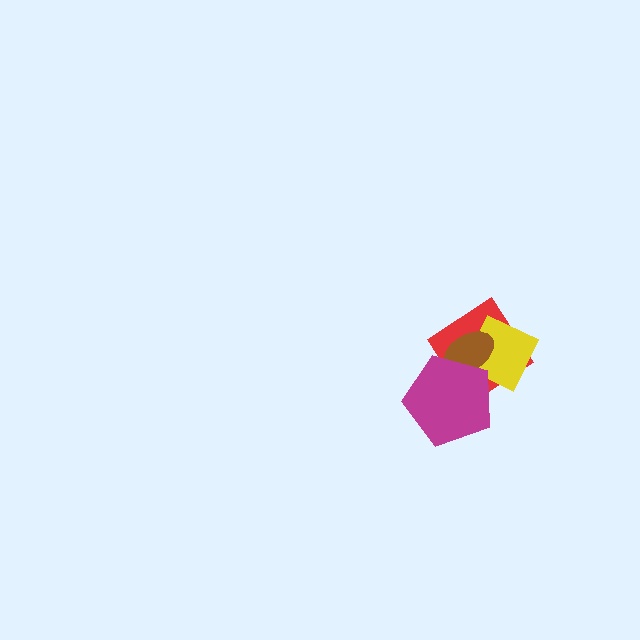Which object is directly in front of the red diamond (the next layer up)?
The yellow square is directly in front of the red diamond.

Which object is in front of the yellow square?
The brown ellipse is in front of the yellow square.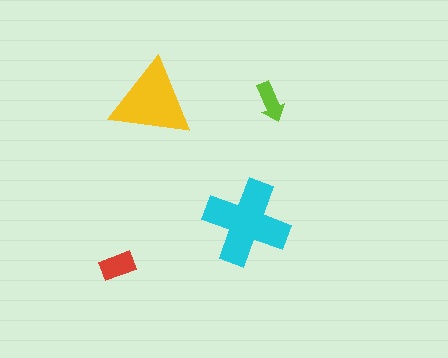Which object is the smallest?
The lime arrow.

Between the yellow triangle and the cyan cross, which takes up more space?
The cyan cross.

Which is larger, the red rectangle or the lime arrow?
The red rectangle.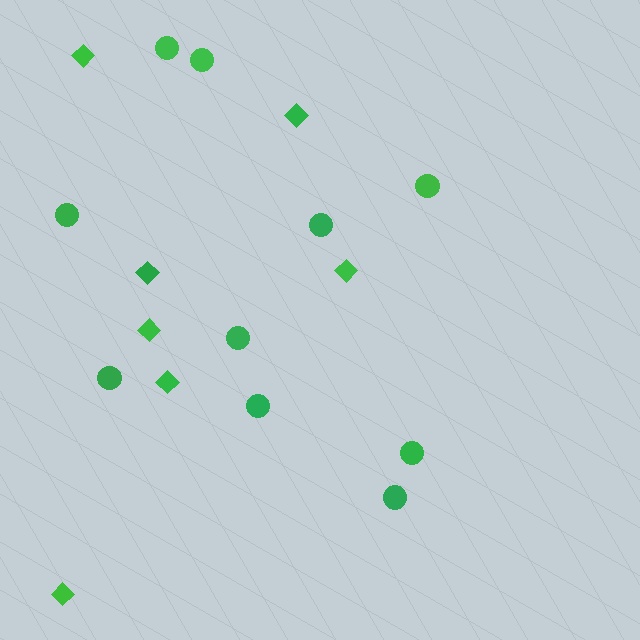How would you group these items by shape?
There are 2 groups: one group of circles (10) and one group of diamonds (7).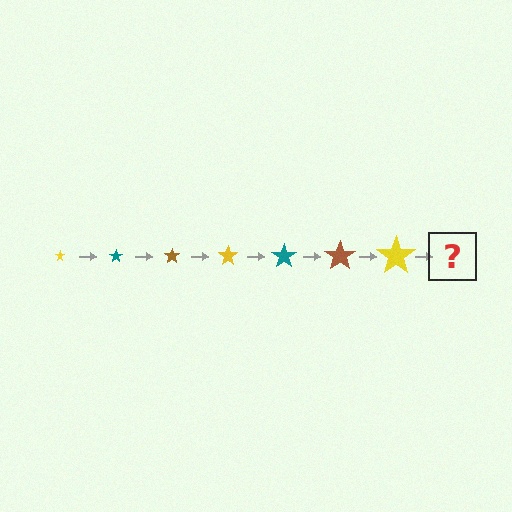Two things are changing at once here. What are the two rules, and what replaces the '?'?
The two rules are that the star grows larger each step and the color cycles through yellow, teal, and brown. The '?' should be a teal star, larger than the previous one.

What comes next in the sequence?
The next element should be a teal star, larger than the previous one.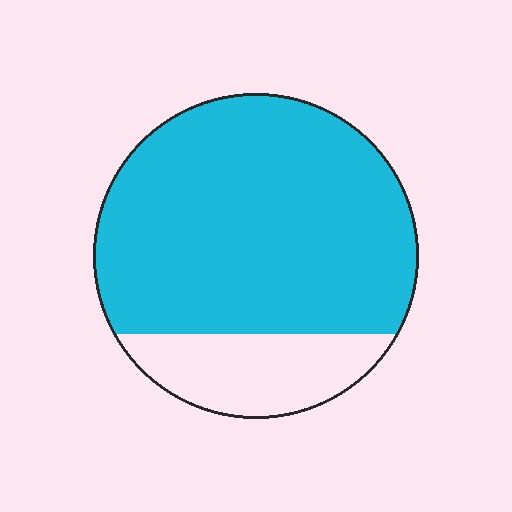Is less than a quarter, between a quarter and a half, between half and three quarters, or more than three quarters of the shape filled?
More than three quarters.